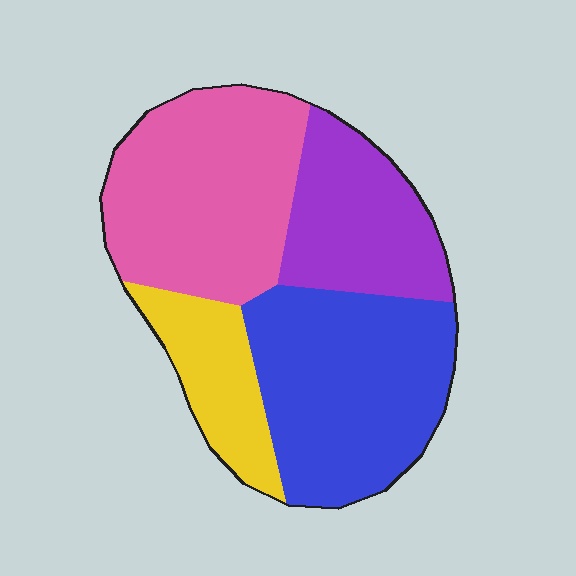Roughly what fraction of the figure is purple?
Purple takes up about one fifth (1/5) of the figure.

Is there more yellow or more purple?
Purple.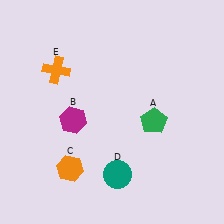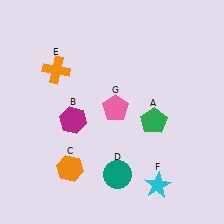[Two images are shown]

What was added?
A cyan star (F), a pink pentagon (G) were added in Image 2.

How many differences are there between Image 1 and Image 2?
There are 2 differences between the two images.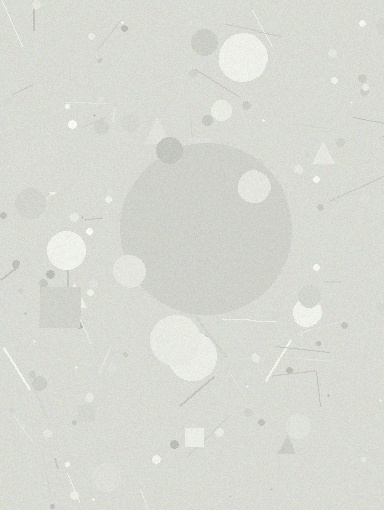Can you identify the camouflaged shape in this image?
The camouflaged shape is a circle.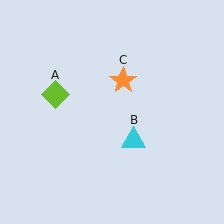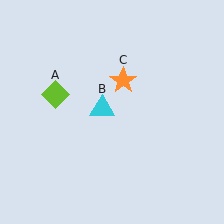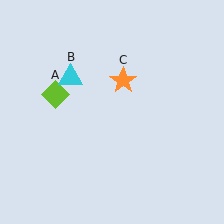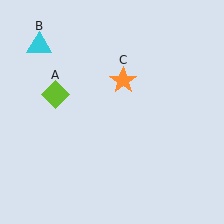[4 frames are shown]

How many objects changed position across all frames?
1 object changed position: cyan triangle (object B).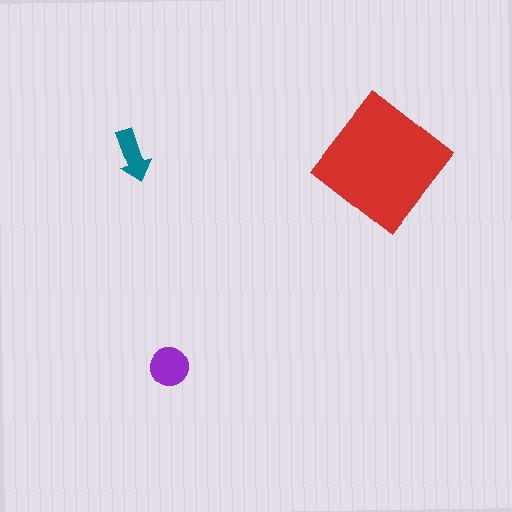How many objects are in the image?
There are 3 objects in the image.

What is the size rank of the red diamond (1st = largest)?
1st.